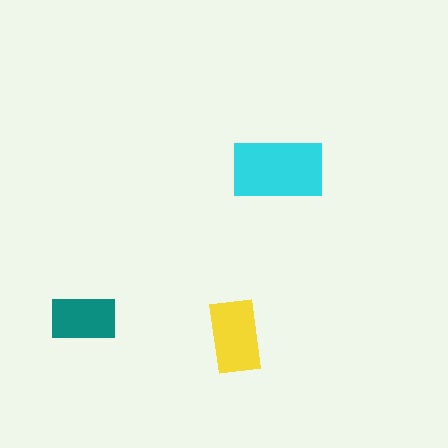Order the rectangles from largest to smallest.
the cyan one, the yellow one, the teal one.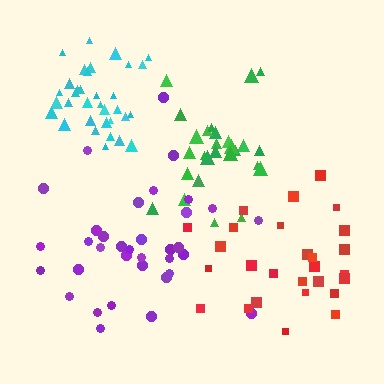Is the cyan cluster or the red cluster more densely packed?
Cyan.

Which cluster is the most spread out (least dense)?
Red.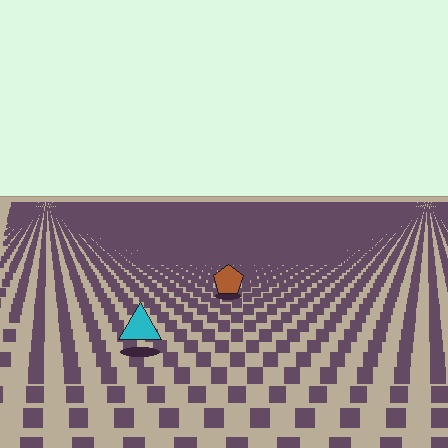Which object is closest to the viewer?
The cyan triangle is closest. The texture marks near it are larger and more spread out.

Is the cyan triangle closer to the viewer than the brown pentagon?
Yes. The cyan triangle is closer — you can tell from the texture gradient: the ground texture is coarser near it.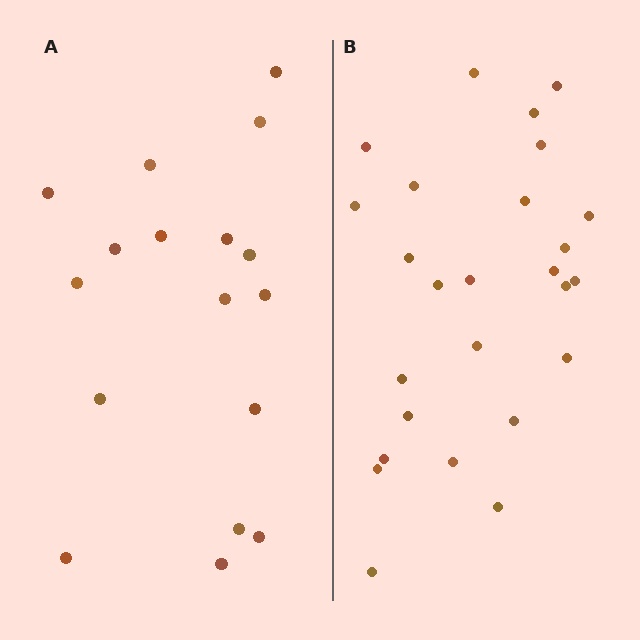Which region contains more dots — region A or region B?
Region B (the right region) has more dots.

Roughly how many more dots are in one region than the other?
Region B has roughly 8 or so more dots than region A.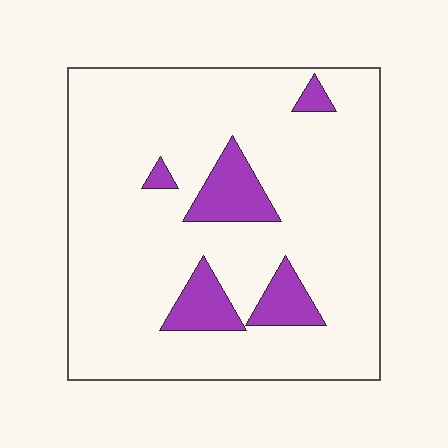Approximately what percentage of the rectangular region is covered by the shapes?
Approximately 10%.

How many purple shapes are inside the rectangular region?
5.